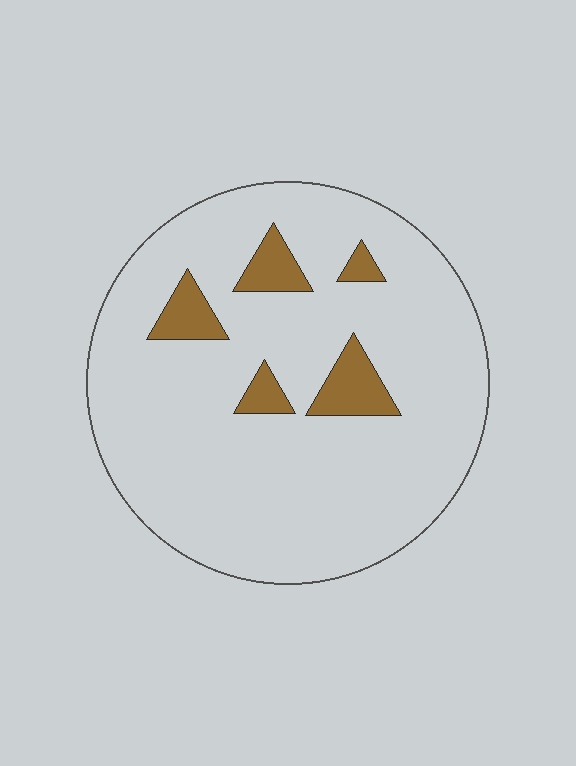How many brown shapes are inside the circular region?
5.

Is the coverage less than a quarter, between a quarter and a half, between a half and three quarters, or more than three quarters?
Less than a quarter.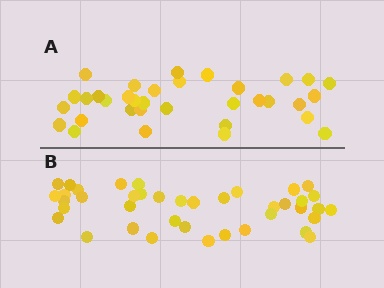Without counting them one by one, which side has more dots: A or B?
Region B (the bottom region) has more dots.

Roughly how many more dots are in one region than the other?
Region B has about 6 more dots than region A.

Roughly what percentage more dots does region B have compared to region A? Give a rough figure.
About 20% more.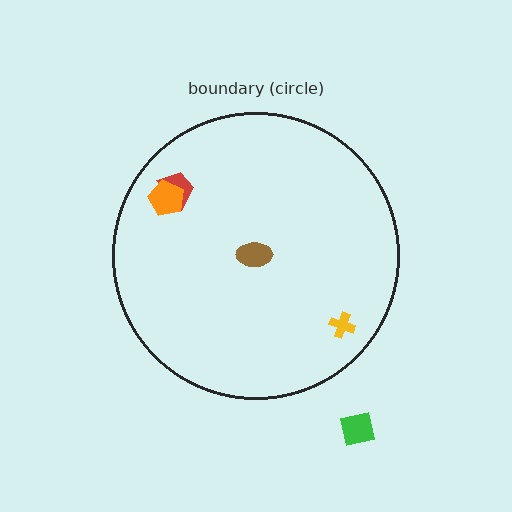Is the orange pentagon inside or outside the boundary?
Inside.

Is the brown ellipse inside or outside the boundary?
Inside.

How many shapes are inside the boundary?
4 inside, 1 outside.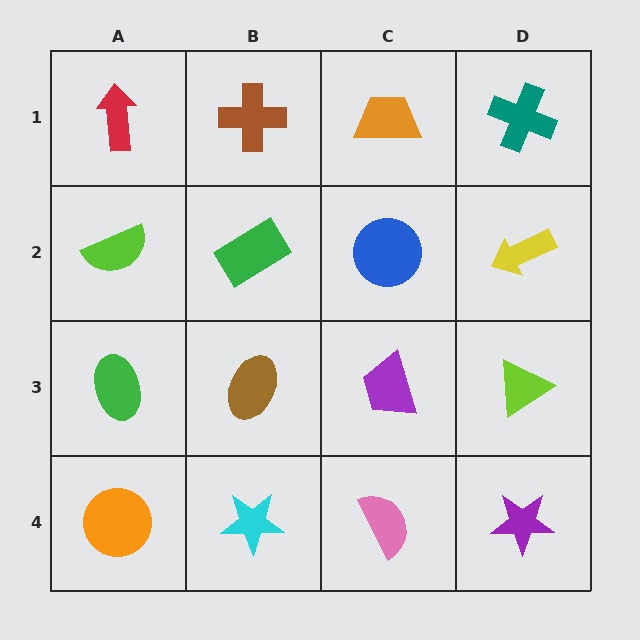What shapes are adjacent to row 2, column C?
An orange trapezoid (row 1, column C), a purple trapezoid (row 3, column C), a green rectangle (row 2, column B), a yellow arrow (row 2, column D).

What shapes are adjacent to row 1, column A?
A lime semicircle (row 2, column A), a brown cross (row 1, column B).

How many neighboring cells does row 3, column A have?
3.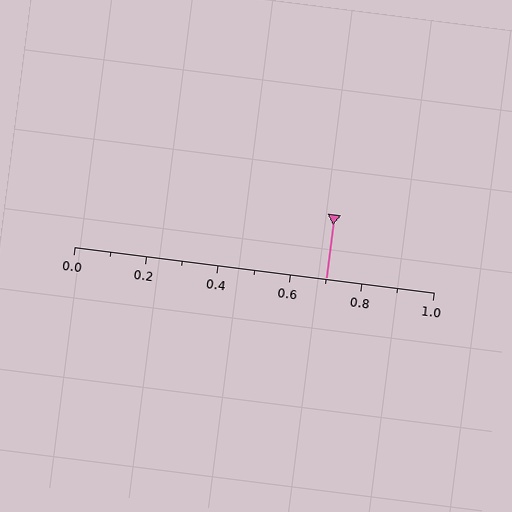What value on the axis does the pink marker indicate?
The marker indicates approximately 0.7.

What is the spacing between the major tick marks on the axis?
The major ticks are spaced 0.2 apart.